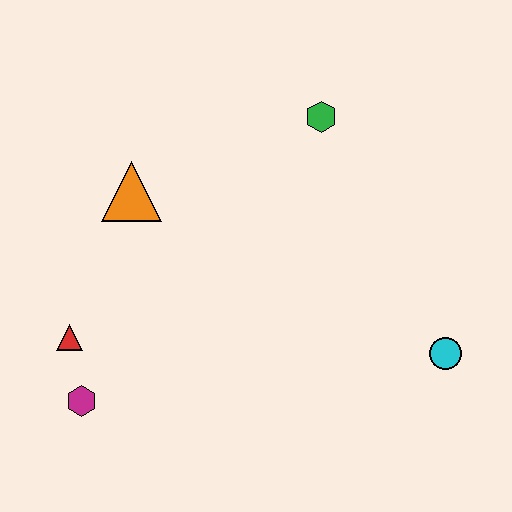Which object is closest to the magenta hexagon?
The red triangle is closest to the magenta hexagon.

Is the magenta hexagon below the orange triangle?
Yes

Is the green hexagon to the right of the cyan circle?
No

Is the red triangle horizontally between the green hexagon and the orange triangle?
No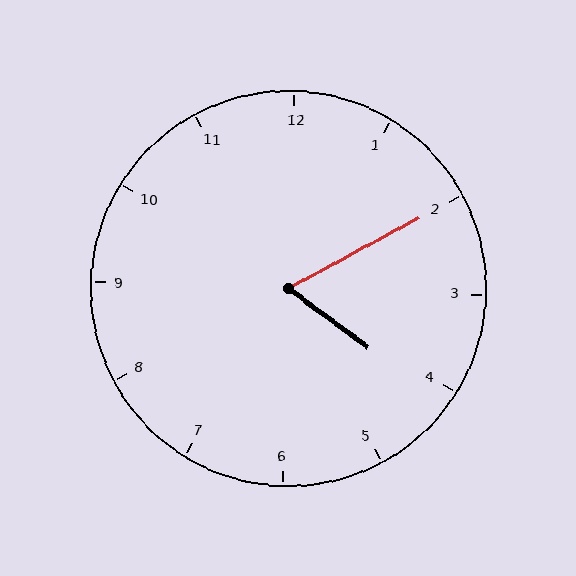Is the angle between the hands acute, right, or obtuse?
It is acute.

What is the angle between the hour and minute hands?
Approximately 65 degrees.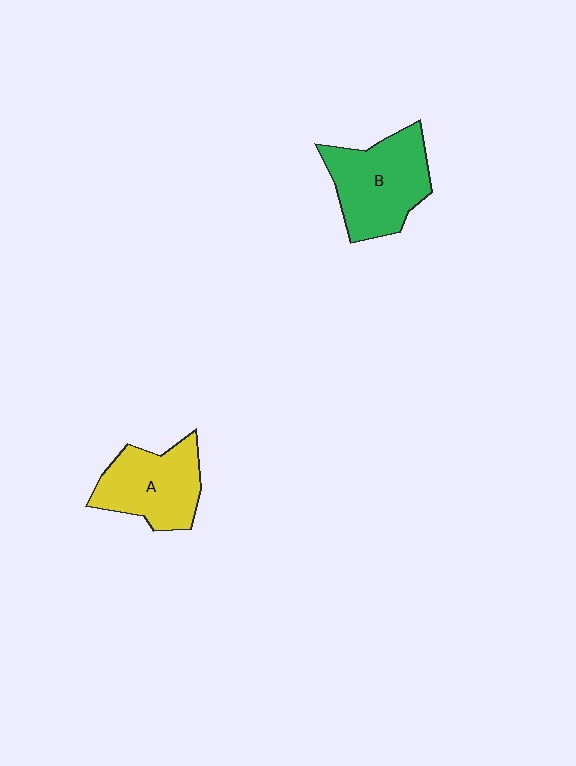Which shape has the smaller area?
Shape A (yellow).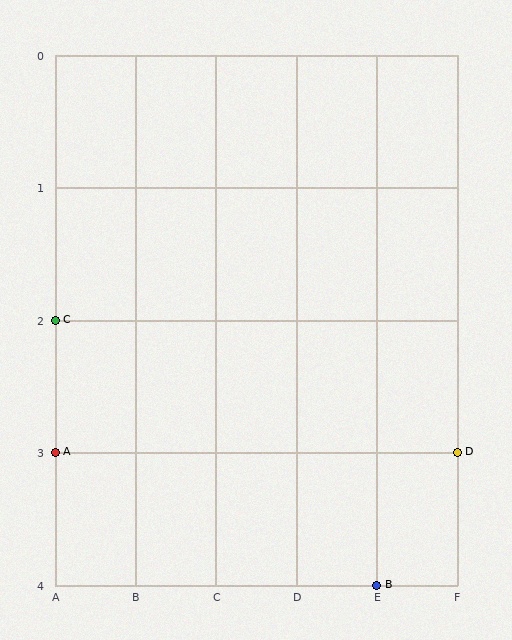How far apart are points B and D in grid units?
Points B and D are 1 column and 1 row apart (about 1.4 grid units diagonally).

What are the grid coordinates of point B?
Point B is at grid coordinates (E, 4).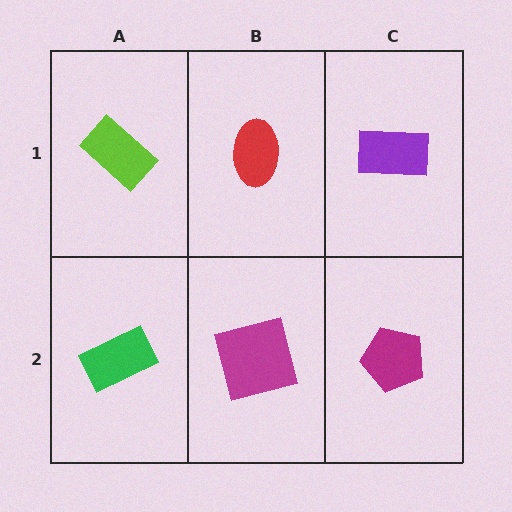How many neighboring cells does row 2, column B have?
3.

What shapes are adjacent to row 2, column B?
A red ellipse (row 1, column B), a green rectangle (row 2, column A), a magenta pentagon (row 2, column C).